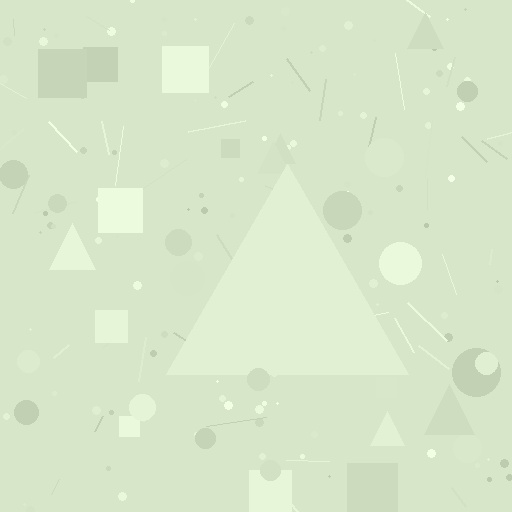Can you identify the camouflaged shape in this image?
The camouflaged shape is a triangle.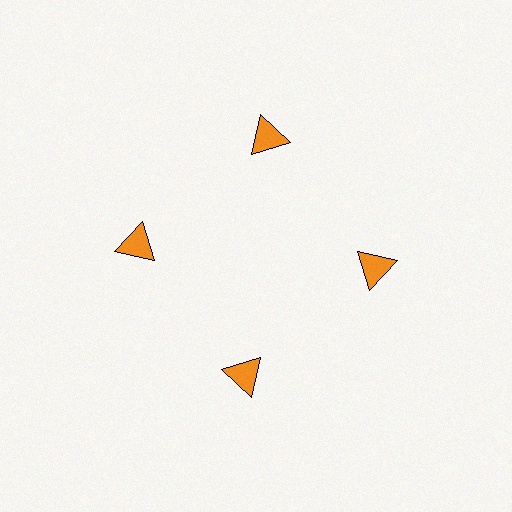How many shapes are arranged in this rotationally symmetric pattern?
There are 4 shapes, arranged in 4 groups of 1.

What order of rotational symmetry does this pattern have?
This pattern has 4-fold rotational symmetry.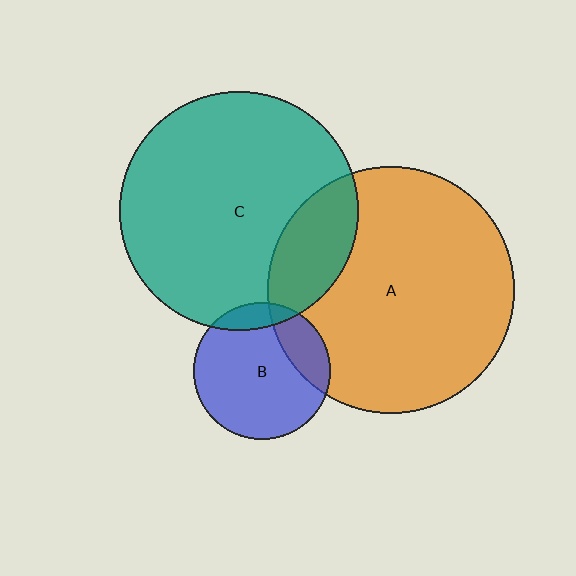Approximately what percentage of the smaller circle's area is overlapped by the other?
Approximately 20%.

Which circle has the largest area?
Circle A (orange).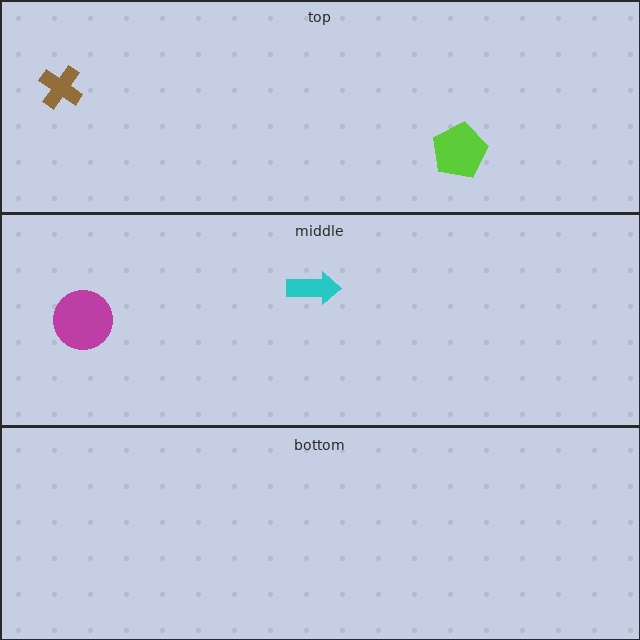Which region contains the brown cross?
The top region.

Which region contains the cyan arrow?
The middle region.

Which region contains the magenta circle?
The middle region.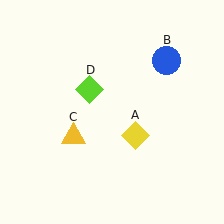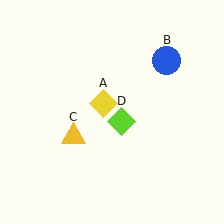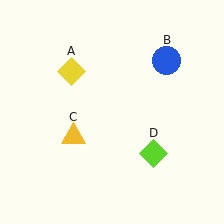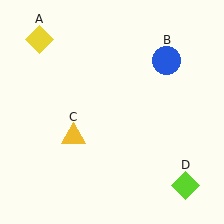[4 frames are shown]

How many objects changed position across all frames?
2 objects changed position: yellow diamond (object A), lime diamond (object D).